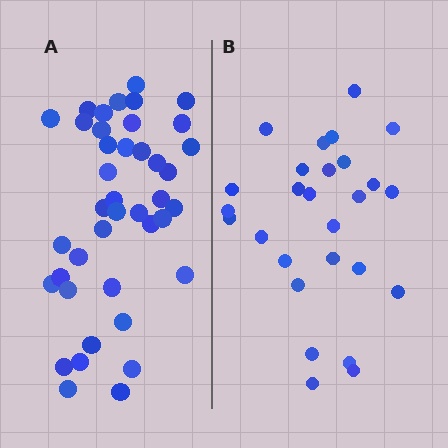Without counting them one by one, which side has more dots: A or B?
Region A (the left region) has more dots.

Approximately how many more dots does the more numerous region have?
Region A has approximately 15 more dots than region B.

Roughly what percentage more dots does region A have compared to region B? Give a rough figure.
About 50% more.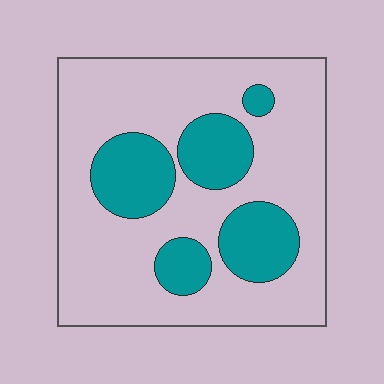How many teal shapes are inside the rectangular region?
5.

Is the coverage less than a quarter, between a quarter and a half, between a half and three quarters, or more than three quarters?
Between a quarter and a half.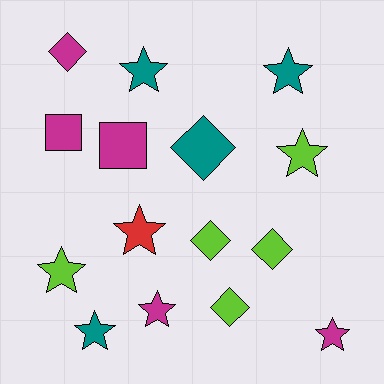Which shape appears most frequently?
Star, with 8 objects.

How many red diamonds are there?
There are no red diamonds.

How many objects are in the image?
There are 15 objects.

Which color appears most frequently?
Lime, with 5 objects.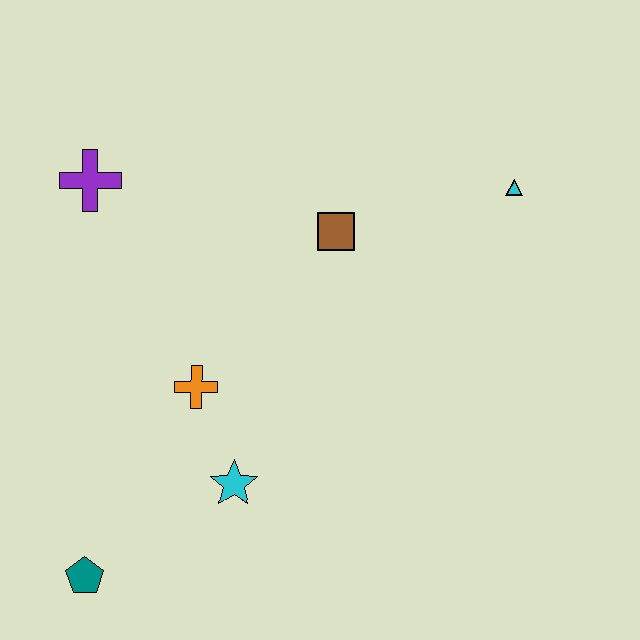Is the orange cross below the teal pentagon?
No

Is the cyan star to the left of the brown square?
Yes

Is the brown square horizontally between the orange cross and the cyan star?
No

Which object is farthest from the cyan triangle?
The teal pentagon is farthest from the cyan triangle.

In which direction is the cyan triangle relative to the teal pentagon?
The cyan triangle is to the right of the teal pentagon.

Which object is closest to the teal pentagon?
The cyan star is closest to the teal pentagon.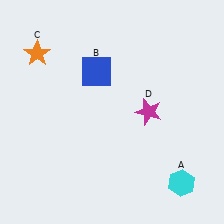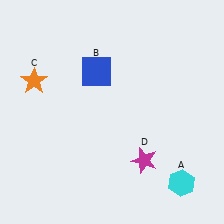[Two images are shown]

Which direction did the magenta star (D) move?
The magenta star (D) moved down.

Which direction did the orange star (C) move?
The orange star (C) moved down.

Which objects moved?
The objects that moved are: the orange star (C), the magenta star (D).